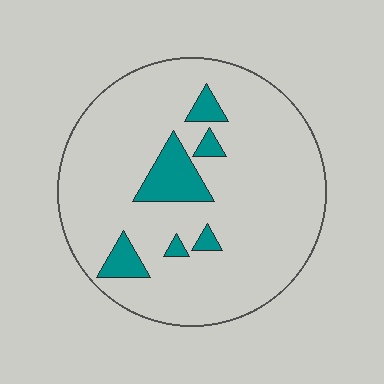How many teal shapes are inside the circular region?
6.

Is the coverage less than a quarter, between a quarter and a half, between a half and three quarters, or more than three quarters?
Less than a quarter.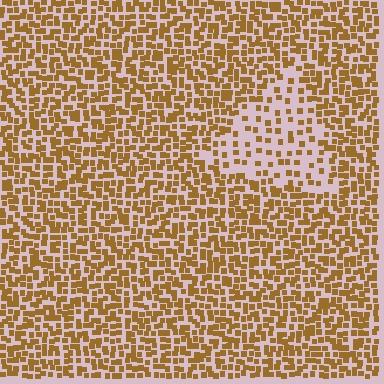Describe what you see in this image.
The image contains small brown elements arranged at two different densities. A triangle-shaped region is visible where the elements are less densely packed than the surrounding area.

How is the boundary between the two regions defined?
The boundary is defined by a change in element density (approximately 2.3x ratio). All elements are the same color, size, and shape.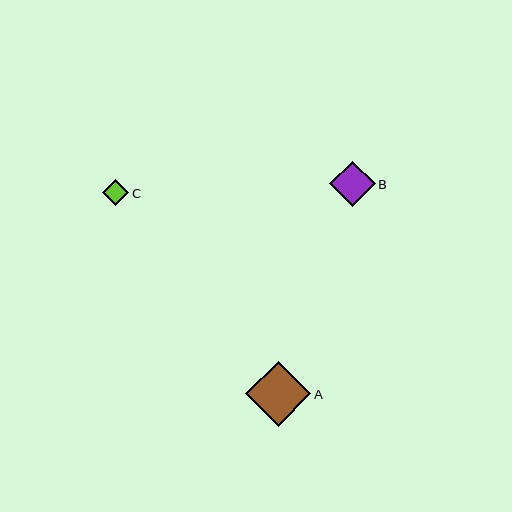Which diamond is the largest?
Diamond A is the largest with a size of approximately 65 pixels.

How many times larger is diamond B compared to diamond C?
Diamond B is approximately 1.7 times the size of diamond C.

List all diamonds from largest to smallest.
From largest to smallest: A, B, C.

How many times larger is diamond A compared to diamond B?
Diamond A is approximately 1.4 times the size of diamond B.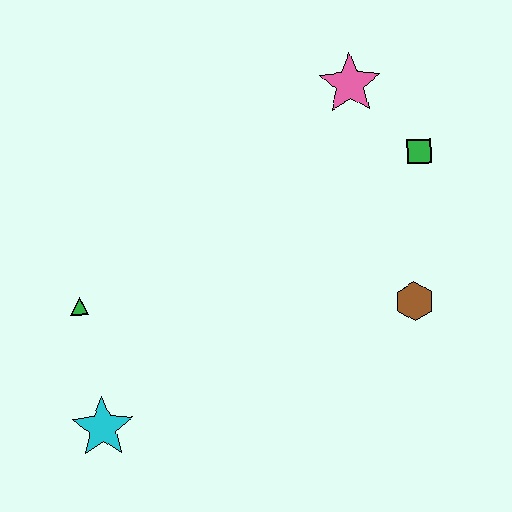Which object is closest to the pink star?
The green square is closest to the pink star.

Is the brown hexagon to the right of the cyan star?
Yes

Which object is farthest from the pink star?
The cyan star is farthest from the pink star.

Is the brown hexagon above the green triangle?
No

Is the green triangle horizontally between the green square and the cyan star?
No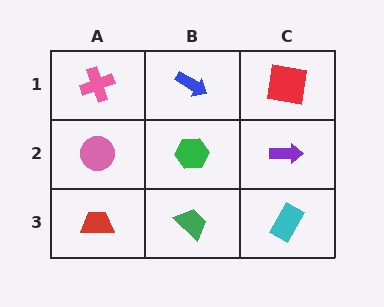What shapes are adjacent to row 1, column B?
A green hexagon (row 2, column B), a pink cross (row 1, column A), a red square (row 1, column C).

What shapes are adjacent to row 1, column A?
A pink circle (row 2, column A), a blue arrow (row 1, column B).